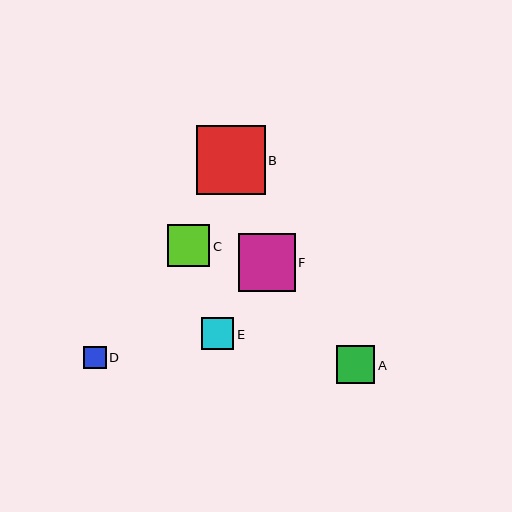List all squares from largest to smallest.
From largest to smallest: B, F, C, A, E, D.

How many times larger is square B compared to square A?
Square B is approximately 1.8 times the size of square A.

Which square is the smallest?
Square D is the smallest with a size of approximately 22 pixels.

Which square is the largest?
Square B is the largest with a size of approximately 68 pixels.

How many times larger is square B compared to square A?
Square B is approximately 1.8 times the size of square A.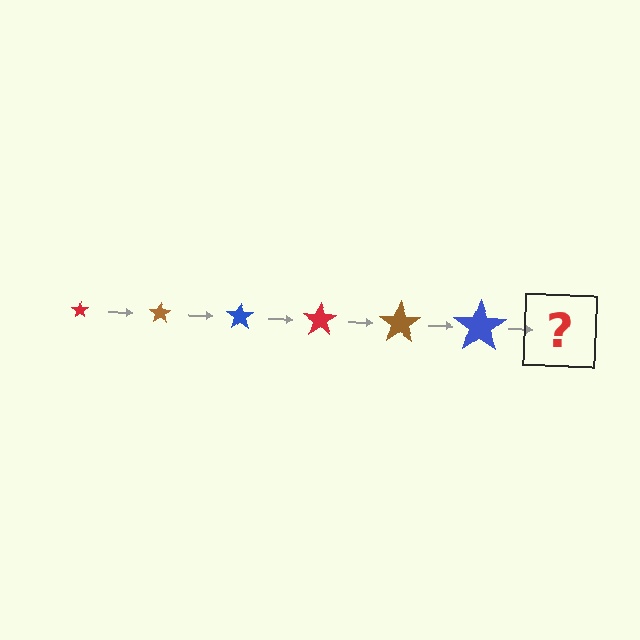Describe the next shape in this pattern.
It should be a red star, larger than the previous one.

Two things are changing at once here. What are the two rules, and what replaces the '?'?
The two rules are that the star grows larger each step and the color cycles through red, brown, and blue. The '?' should be a red star, larger than the previous one.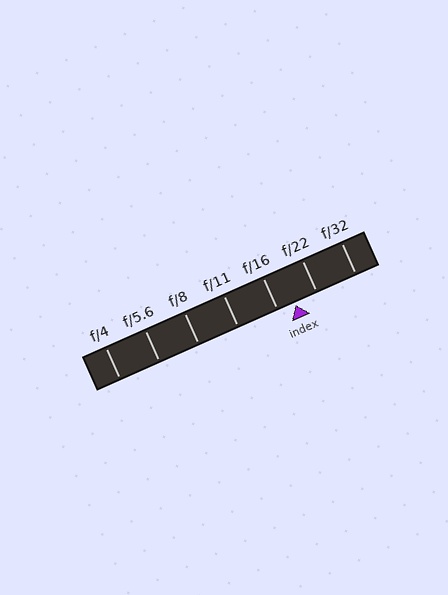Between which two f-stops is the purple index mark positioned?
The index mark is between f/16 and f/22.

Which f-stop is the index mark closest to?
The index mark is closest to f/16.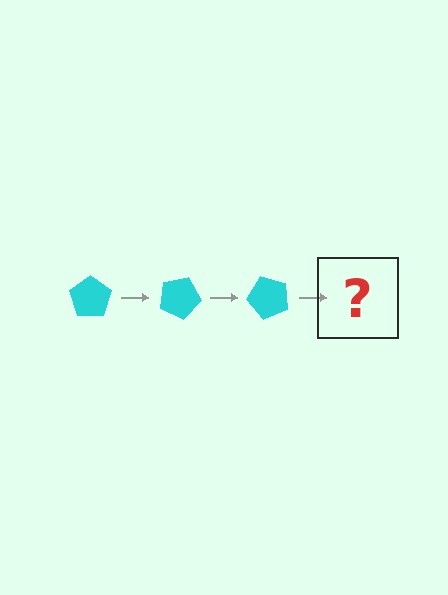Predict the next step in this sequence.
The next step is a cyan pentagon rotated 75 degrees.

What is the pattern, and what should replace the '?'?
The pattern is that the pentagon rotates 25 degrees each step. The '?' should be a cyan pentagon rotated 75 degrees.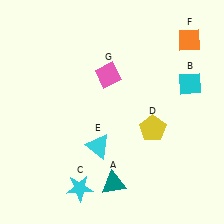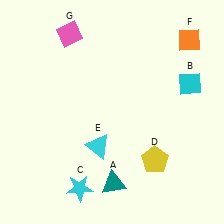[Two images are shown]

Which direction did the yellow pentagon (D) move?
The yellow pentagon (D) moved down.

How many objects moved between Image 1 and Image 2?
2 objects moved between the two images.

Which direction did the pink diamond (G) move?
The pink diamond (G) moved up.